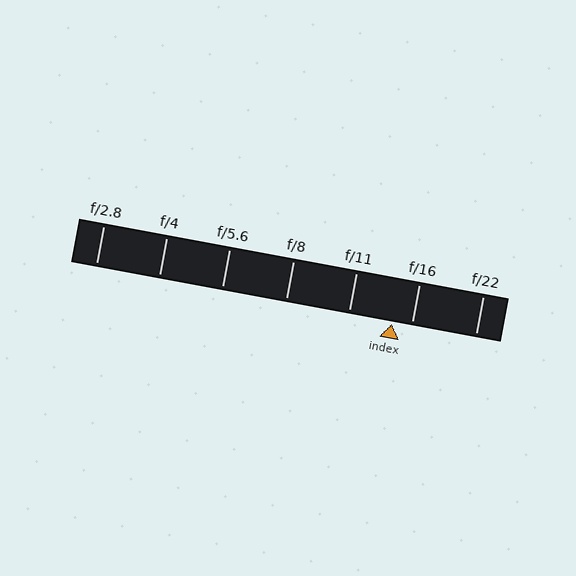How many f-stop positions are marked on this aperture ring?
There are 7 f-stop positions marked.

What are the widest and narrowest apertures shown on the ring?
The widest aperture shown is f/2.8 and the narrowest is f/22.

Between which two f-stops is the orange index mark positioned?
The index mark is between f/11 and f/16.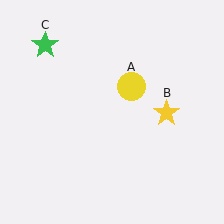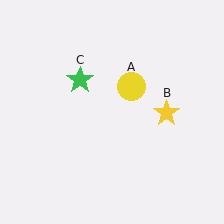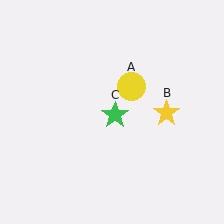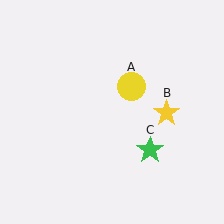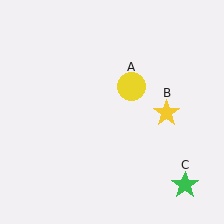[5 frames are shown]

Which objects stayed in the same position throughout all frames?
Yellow circle (object A) and yellow star (object B) remained stationary.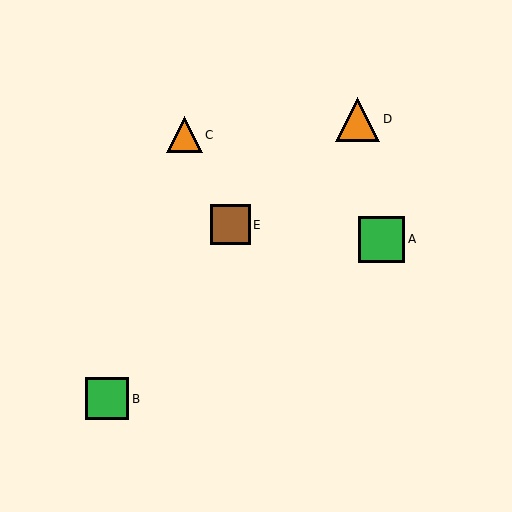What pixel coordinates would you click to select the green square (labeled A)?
Click at (381, 239) to select the green square A.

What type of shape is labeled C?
Shape C is an orange triangle.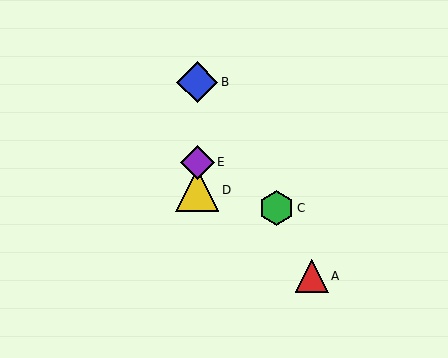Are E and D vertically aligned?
Yes, both are at x≈197.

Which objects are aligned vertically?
Objects B, D, E are aligned vertically.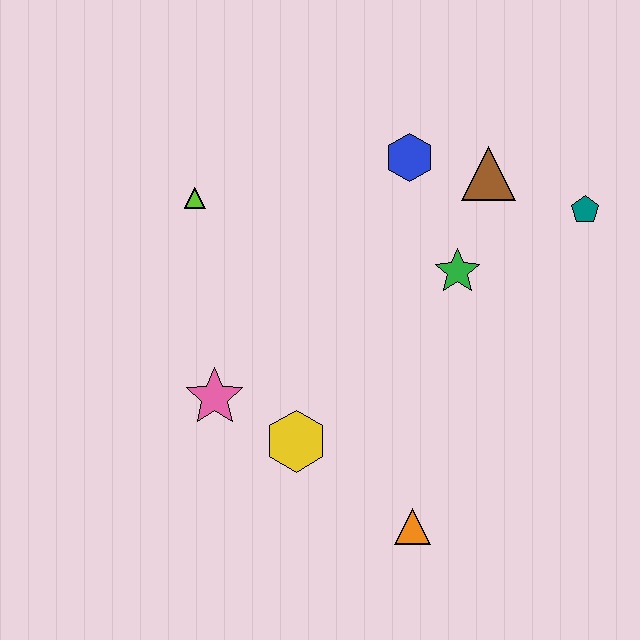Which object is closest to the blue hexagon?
The brown triangle is closest to the blue hexagon.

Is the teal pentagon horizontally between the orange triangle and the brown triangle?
No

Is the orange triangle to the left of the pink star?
No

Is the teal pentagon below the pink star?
No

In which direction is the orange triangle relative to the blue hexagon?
The orange triangle is below the blue hexagon.